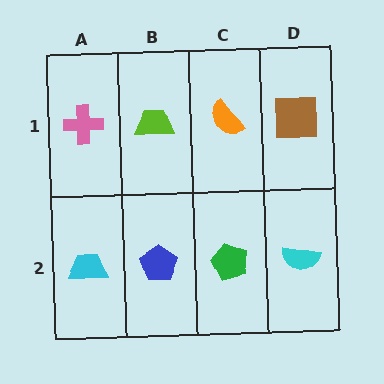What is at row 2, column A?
A cyan trapezoid.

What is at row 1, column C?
An orange semicircle.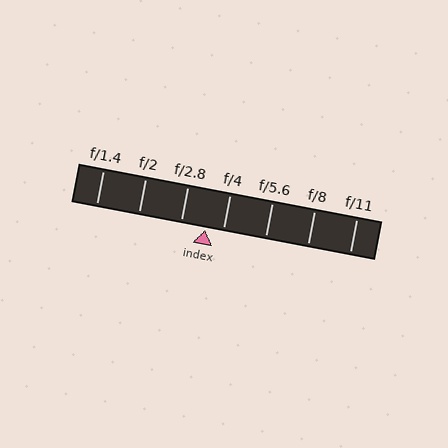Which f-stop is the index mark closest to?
The index mark is closest to f/4.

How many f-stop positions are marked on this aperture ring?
There are 7 f-stop positions marked.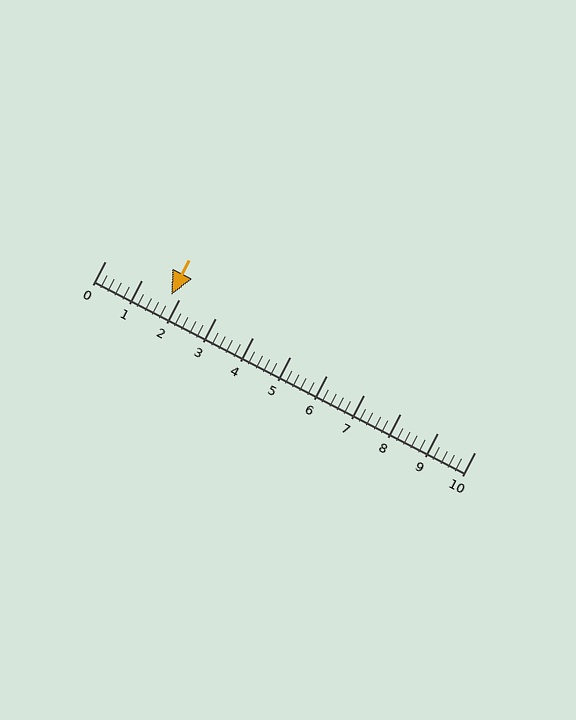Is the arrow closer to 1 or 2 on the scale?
The arrow is closer to 2.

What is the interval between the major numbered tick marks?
The major tick marks are spaced 1 units apart.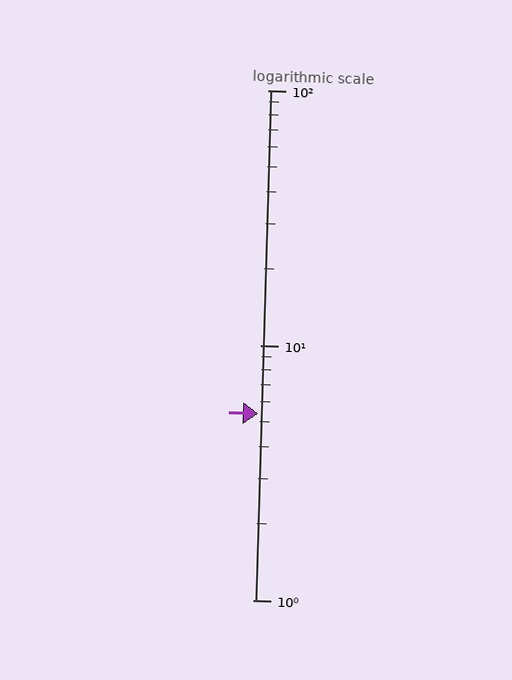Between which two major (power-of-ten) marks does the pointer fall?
The pointer is between 1 and 10.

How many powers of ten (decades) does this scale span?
The scale spans 2 decades, from 1 to 100.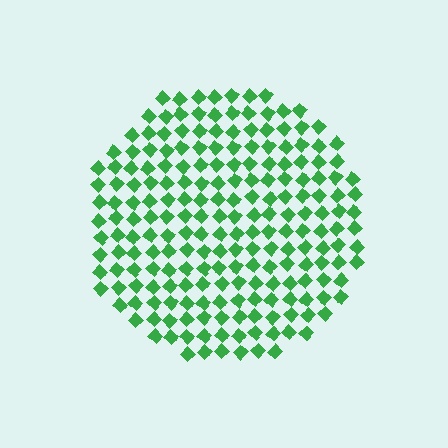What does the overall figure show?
The overall figure shows a circle.